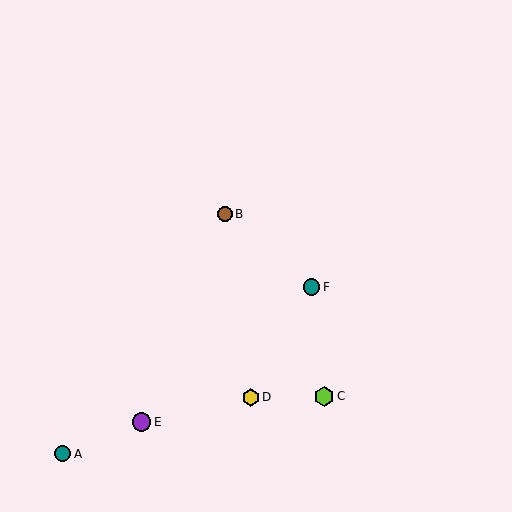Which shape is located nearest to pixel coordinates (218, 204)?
The brown circle (labeled B) at (225, 214) is nearest to that location.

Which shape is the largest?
The lime hexagon (labeled C) is the largest.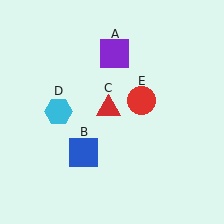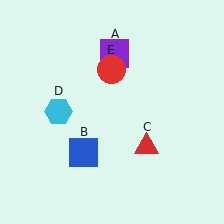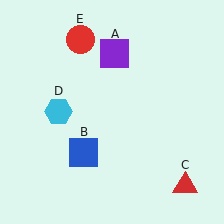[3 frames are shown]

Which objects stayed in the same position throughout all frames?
Purple square (object A) and blue square (object B) and cyan hexagon (object D) remained stationary.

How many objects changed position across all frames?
2 objects changed position: red triangle (object C), red circle (object E).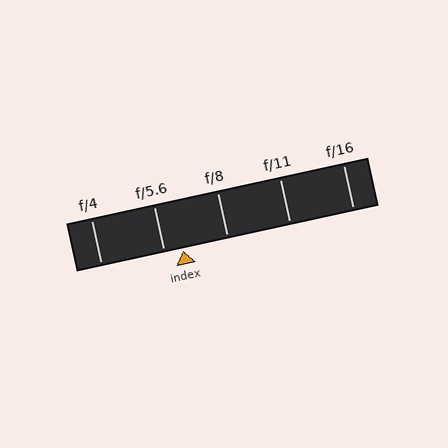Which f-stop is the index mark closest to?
The index mark is closest to f/5.6.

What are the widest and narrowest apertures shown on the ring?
The widest aperture shown is f/4 and the narrowest is f/16.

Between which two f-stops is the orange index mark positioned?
The index mark is between f/5.6 and f/8.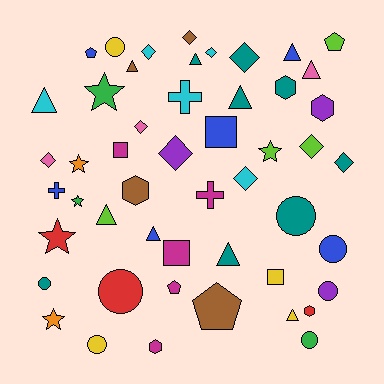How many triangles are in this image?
There are 10 triangles.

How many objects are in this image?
There are 50 objects.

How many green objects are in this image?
There are 3 green objects.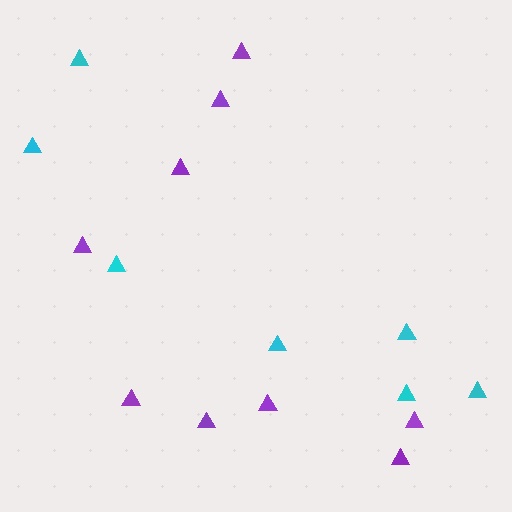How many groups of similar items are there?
There are 2 groups: one group of purple triangles (9) and one group of cyan triangles (7).